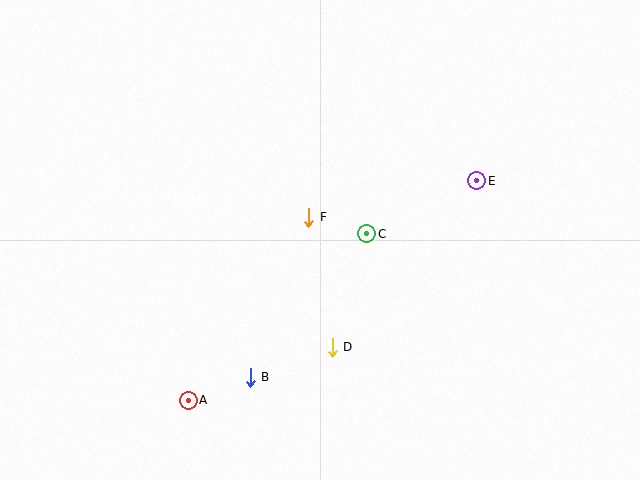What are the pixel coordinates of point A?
Point A is at (188, 400).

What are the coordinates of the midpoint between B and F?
The midpoint between B and F is at (279, 297).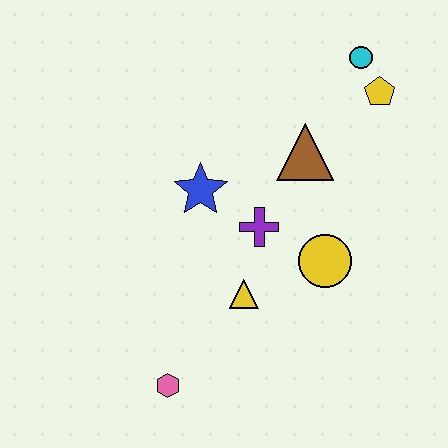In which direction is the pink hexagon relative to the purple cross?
The pink hexagon is below the purple cross.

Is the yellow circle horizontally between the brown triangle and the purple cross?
No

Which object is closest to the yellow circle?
The purple cross is closest to the yellow circle.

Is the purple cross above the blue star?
No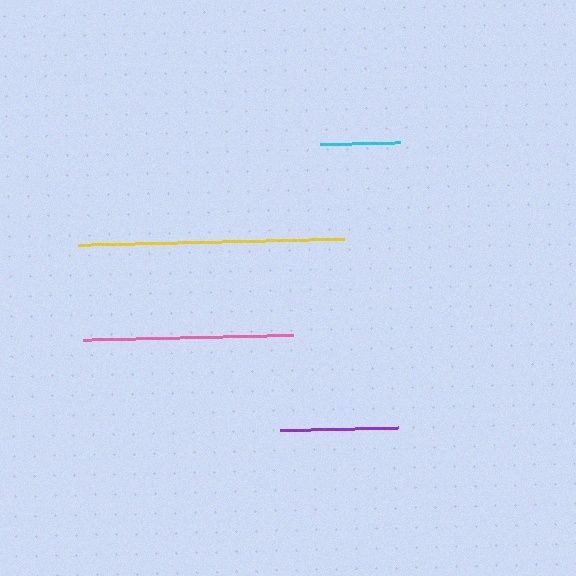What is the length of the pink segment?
The pink segment is approximately 211 pixels long.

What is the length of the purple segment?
The purple segment is approximately 119 pixels long.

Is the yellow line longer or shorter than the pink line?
The yellow line is longer than the pink line.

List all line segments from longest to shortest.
From longest to shortest: yellow, pink, purple, cyan.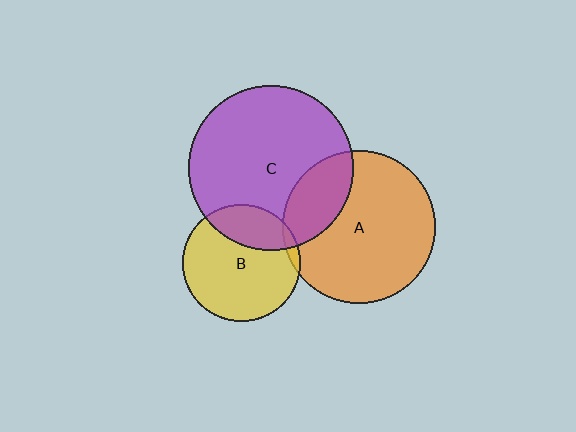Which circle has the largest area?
Circle C (purple).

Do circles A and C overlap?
Yes.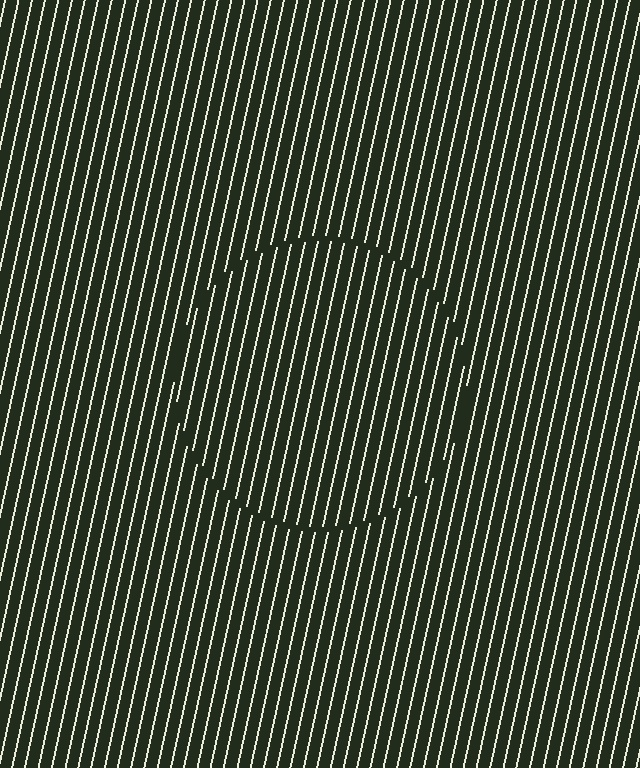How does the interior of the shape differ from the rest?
The interior of the shape contains the same grating, shifted by half a period — the contour is defined by the phase discontinuity where line-ends from the inner and outer gratings abut.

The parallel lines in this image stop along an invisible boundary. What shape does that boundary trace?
An illusory circle. The interior of the shape contains the same grating, shifted by half a period — the contour is defined by the phase discontinuity where line-ends from the inner and outer gratings abut.